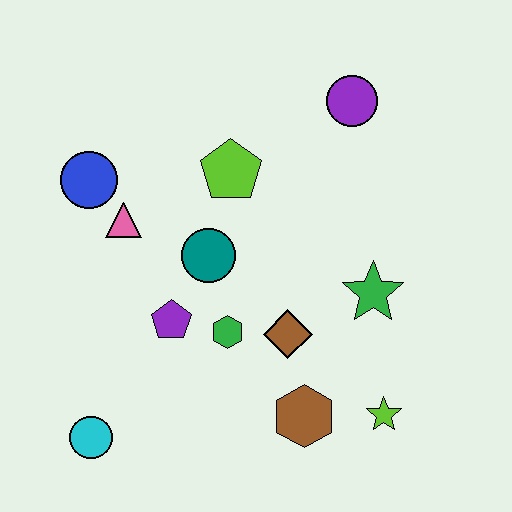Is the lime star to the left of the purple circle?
No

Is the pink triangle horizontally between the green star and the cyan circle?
Yes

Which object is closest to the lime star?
The brown hexagon is closest to the lime star.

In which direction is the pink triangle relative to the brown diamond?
The pink triangle is to the left of the brown diamond.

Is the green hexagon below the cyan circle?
No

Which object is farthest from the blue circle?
The lime star is farthest from the blue circle.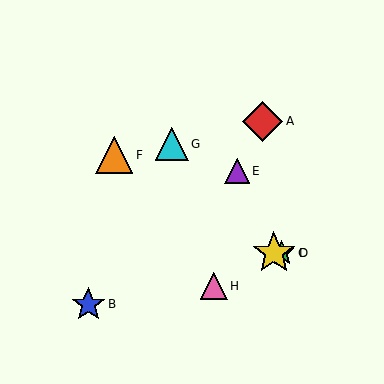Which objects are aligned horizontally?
Objects C, D are aligned horizontally.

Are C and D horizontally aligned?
Yes, both are at y≈253.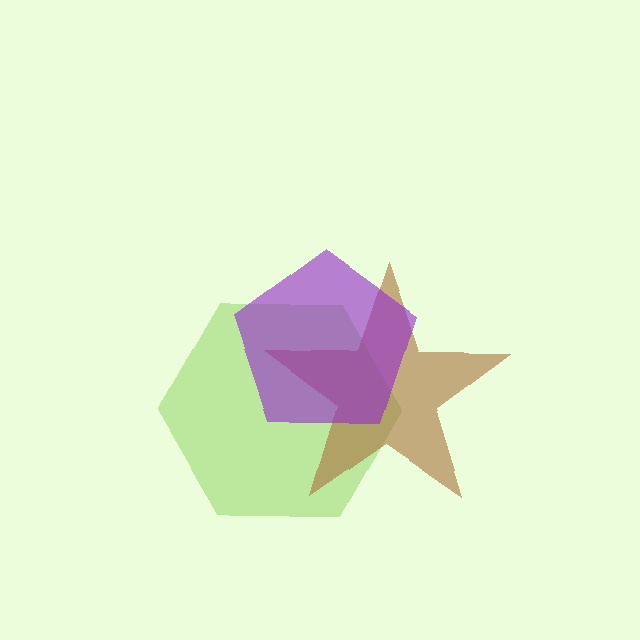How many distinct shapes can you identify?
There are 3 distinct shapes: a lime hexagon, a brown star, a purple pentagon.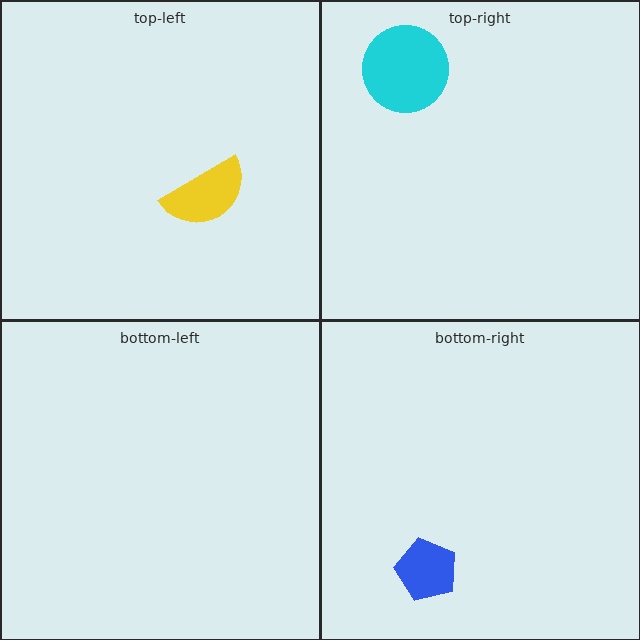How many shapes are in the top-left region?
1.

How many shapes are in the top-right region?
1.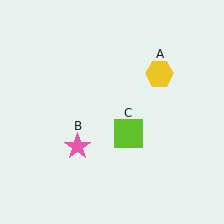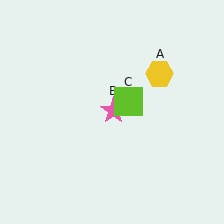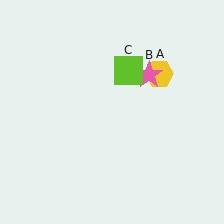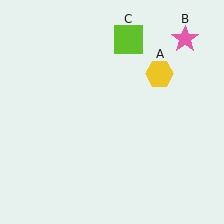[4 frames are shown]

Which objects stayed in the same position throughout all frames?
Yellow hexagon (object A) remained stationary.